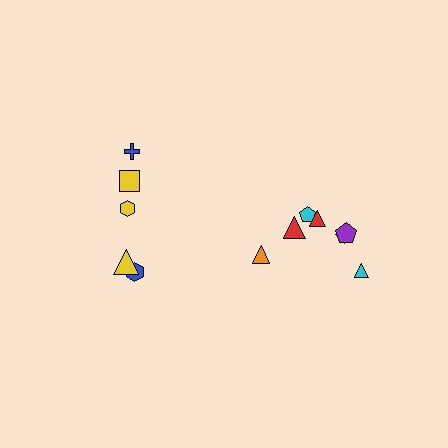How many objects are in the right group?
There are 7 objects.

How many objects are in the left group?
There are 5 objects.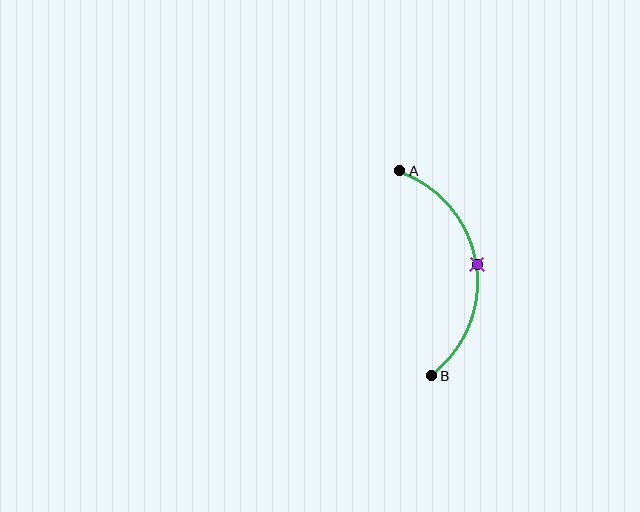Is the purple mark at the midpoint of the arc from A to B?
Yes. The purple mark lies on the arc at equal arc-length from both A and B — it is the arc midpoint.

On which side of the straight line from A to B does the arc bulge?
The arc bulges to the right of the straight line connecting A and B.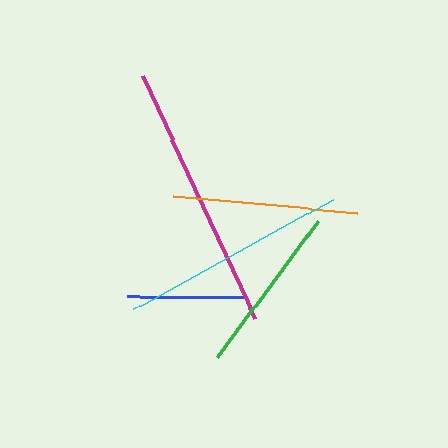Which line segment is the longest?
The magenta line is the longest at approximately 268 pixels.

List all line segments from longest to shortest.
From longest to shortest: magenta, cyan, orange, green, blue.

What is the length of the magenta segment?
The magenta segment is approximately 268 pixels long.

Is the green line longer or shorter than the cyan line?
The cyan line is longer than the green line.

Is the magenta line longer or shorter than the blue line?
The magenta line is longer than the blue line.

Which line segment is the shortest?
The blue line is the shortest at approximately 116 pixels.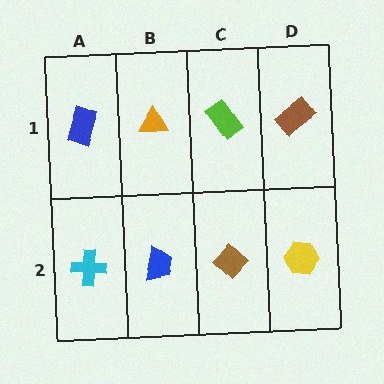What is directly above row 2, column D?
A brown rectangle.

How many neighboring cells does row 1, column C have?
3.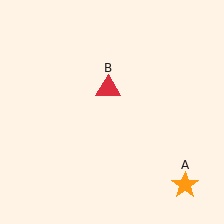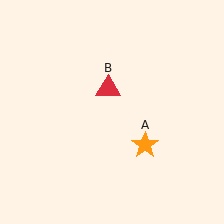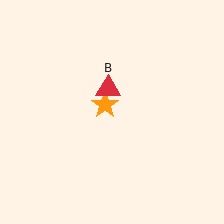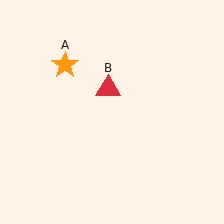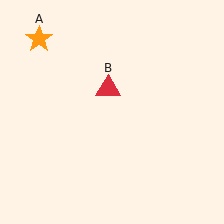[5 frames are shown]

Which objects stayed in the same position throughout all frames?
Red triangle (object B) remained stationary.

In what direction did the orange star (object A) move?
The orange star (object A) moved up and to the left.